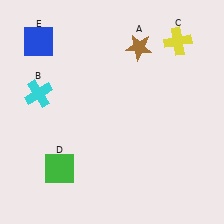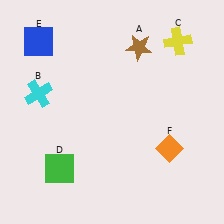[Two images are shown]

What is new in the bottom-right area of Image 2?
An orange diamond (F) was added in the bottom-right area of Image 2.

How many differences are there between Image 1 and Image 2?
There is 1 difference between the two images.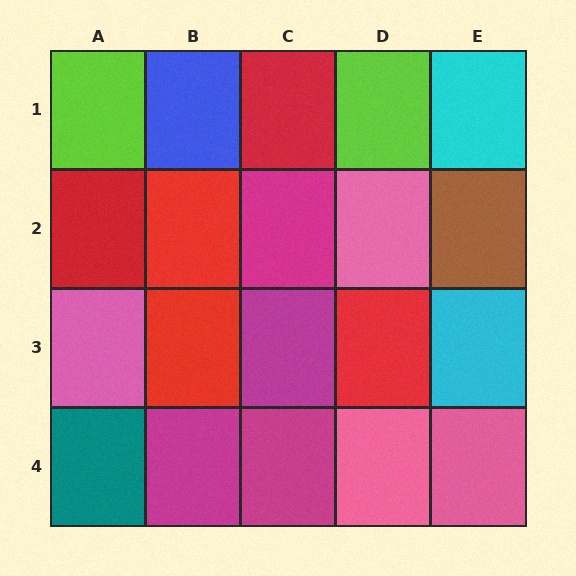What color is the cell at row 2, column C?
Magenta.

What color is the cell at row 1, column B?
Blue.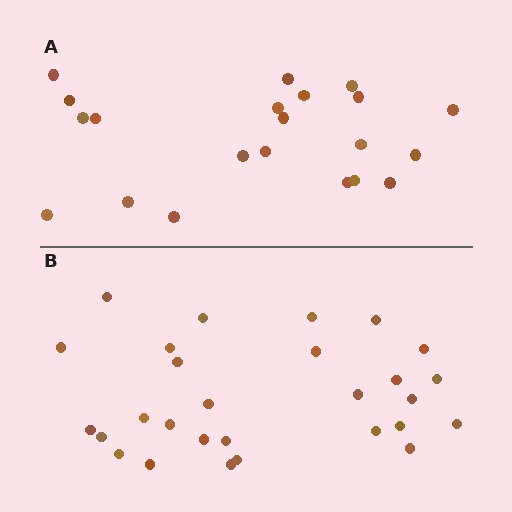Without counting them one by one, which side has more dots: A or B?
Region B (the bottom region) has more dots.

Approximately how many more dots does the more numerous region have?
Region B has roughly 8 or so more dots than region A.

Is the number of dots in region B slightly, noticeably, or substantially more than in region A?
Region B has noticeably more, but not dramatically so. The ratio is roughly 1.3 to 1.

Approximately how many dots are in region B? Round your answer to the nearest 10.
About 30 dots. (The exact count is 28, which rounds to 30.)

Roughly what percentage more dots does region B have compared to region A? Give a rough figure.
About 35% more.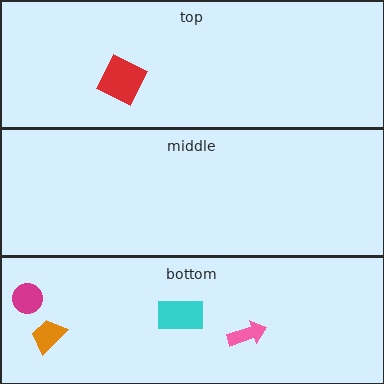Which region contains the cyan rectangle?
The bottom region.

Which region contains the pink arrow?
The bottom region.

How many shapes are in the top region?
1.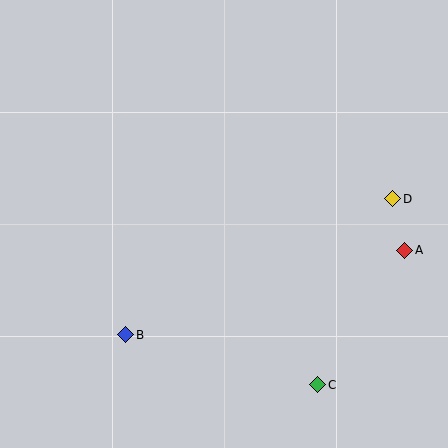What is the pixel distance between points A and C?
The distance between A and C is 160 pixels.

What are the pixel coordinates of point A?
Point A is at (405, 250).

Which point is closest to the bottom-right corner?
Point C is closest to the bottom-right corner.